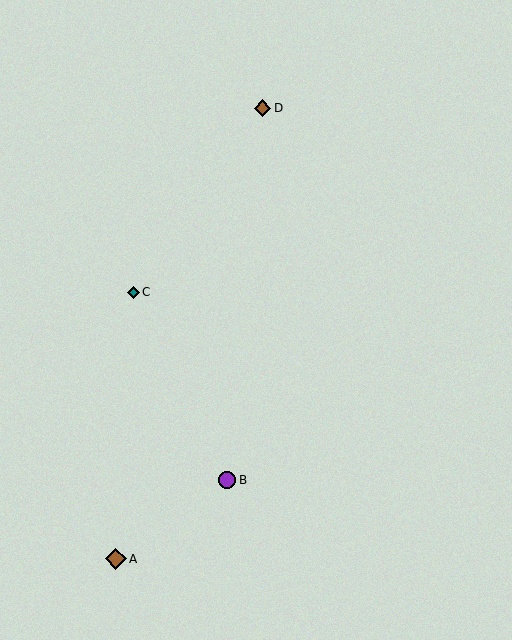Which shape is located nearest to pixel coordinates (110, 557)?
The brown diamond (labeled A) at (116, 559) is nearest to that location.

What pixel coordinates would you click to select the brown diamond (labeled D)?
Click at (263, 108) to select the brown diamond D.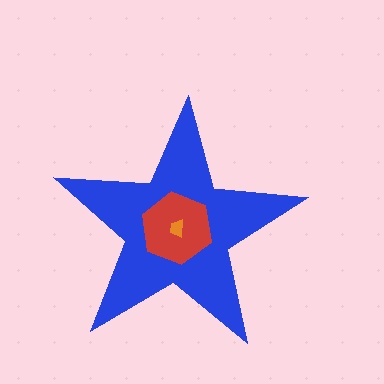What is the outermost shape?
The blue star.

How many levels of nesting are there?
3.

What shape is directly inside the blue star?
The red hexagon.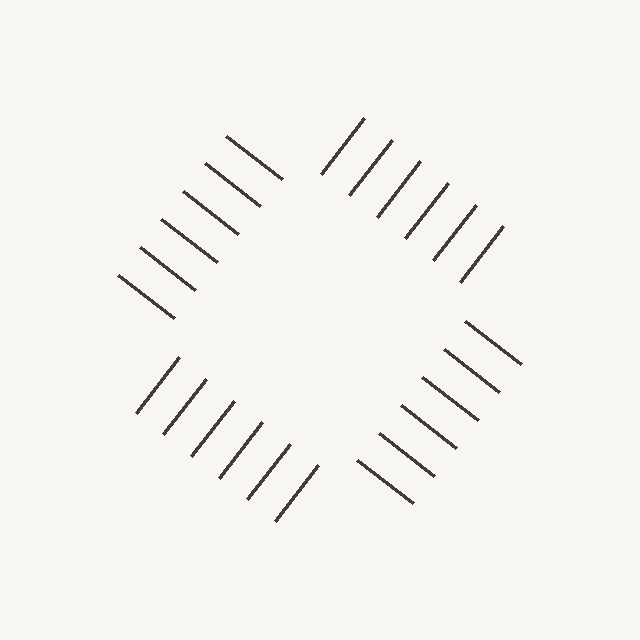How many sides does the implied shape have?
4 sides — the line-ends trace a square.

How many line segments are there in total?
24 — 6 along each of the 4 edges.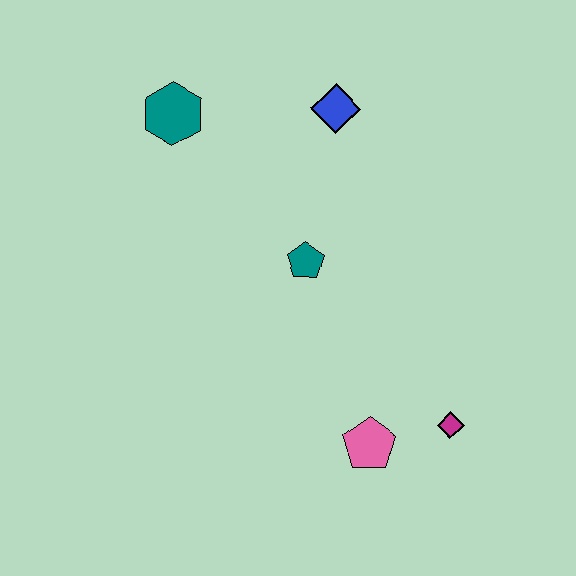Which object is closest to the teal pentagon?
The blue diamond is closest to the teal pentagon.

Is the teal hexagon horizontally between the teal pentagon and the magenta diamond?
No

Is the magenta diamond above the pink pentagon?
Yes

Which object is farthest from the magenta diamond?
The teal hexagon is farthest from the magenta diamond.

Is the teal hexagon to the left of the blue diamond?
Yes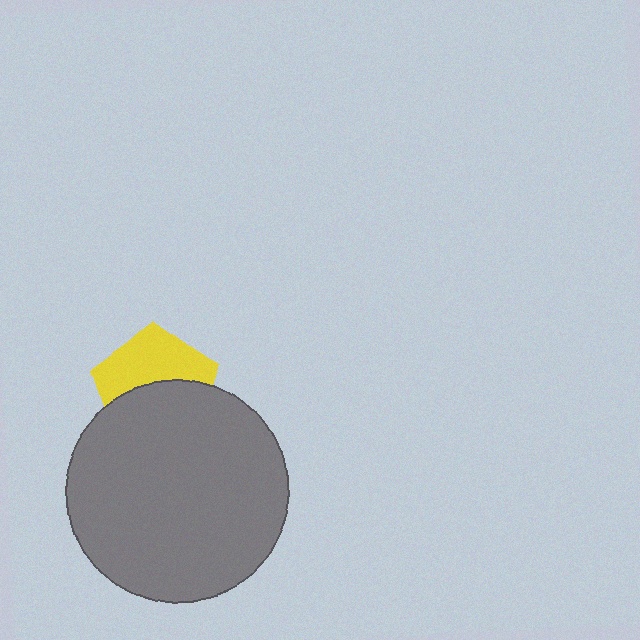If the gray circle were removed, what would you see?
You would see the complete yellow pentagon.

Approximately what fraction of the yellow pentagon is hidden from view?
Roughly 51% of the yellow pentagon is hidden behind the gray circle.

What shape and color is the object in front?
The object in front is a gray circle.